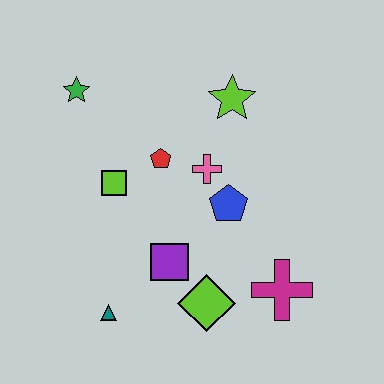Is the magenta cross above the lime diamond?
Yes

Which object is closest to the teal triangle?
The purple square is closest to the teal triangle.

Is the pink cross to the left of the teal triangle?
No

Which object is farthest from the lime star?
The teal triangle is farthest from the lime star.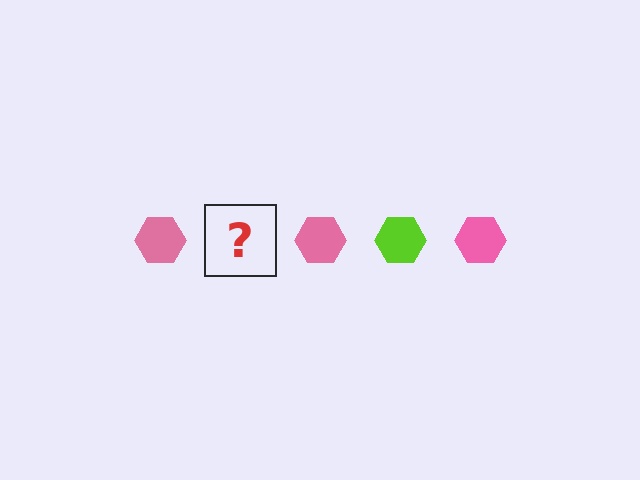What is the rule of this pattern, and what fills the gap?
The rule is that the pattern cycles through pink, lime hexagons. The gap should be filled with a lime hexagon.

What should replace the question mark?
The question mark should be replaced with a lime hexagon.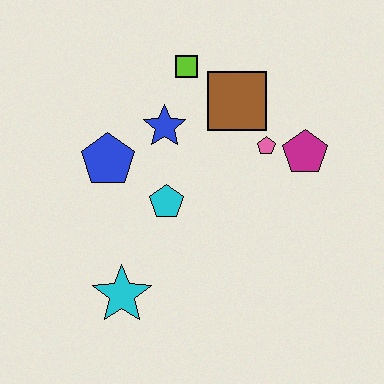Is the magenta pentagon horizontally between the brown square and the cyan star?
No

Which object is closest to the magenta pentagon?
The pink pentagon is closest to the magenta pentagon.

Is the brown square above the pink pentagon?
Yes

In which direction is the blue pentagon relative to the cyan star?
The blue pentagon is above the cyan star.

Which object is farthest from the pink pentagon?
The cyan star is farthest from the pink pentagon.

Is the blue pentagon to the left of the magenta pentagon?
Yes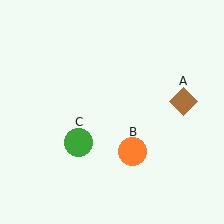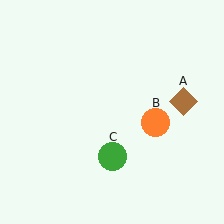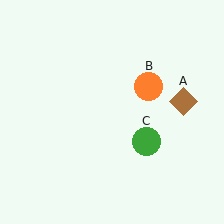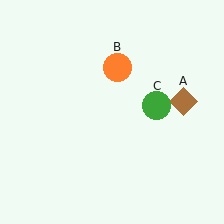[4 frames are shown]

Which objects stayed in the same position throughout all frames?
Brown diamond (object A) remained stationary.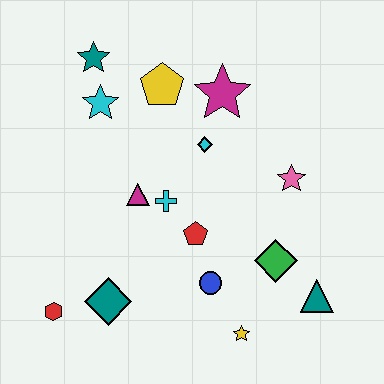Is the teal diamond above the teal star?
No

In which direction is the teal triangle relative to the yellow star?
The teal triangle is to the right of the yellow star.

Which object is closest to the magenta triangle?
The cyan cross is closest to the magenta triangle.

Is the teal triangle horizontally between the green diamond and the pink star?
No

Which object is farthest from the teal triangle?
The teal star is farthest from the teal triangle.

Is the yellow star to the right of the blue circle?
Yes